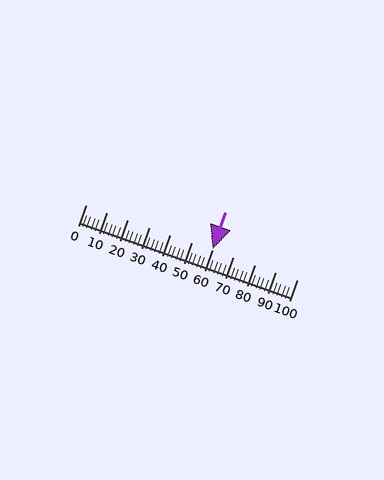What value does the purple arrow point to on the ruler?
The purple arrow points to approximately 60.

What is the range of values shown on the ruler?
The ruler shows values from 0 to 100.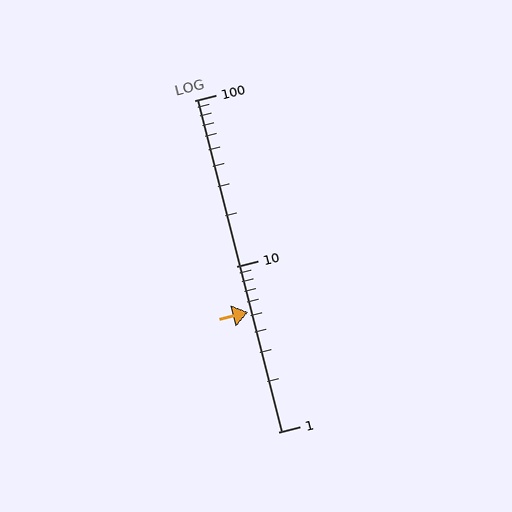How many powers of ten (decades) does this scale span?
The scale spans 2 decades, from 1 to 100.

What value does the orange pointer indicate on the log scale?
The pointer indicates approximately 5.3.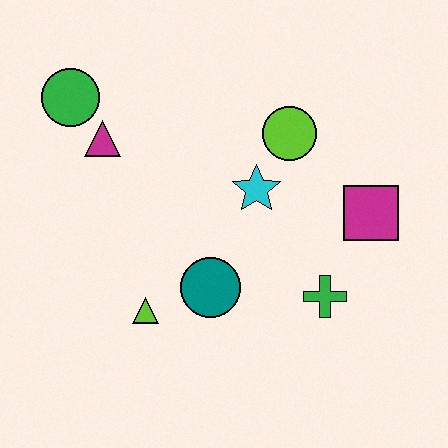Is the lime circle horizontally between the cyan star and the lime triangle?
No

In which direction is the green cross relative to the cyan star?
The green cross is below the cyan star.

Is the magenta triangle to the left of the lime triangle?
Yes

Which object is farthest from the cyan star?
The green circle is farthest from the cyan star.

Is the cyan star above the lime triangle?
Yes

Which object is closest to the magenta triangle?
The green circle is closest to the magenta triangle.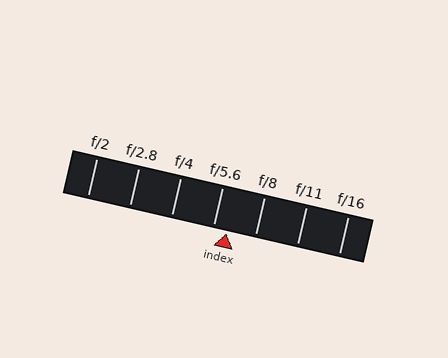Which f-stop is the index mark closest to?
The index mark is closest to f/5.6.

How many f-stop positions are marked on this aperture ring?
There are 7 f-stop positions marked.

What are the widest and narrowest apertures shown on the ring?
The widest aperture shown is f/2 and the narrowest is f/16.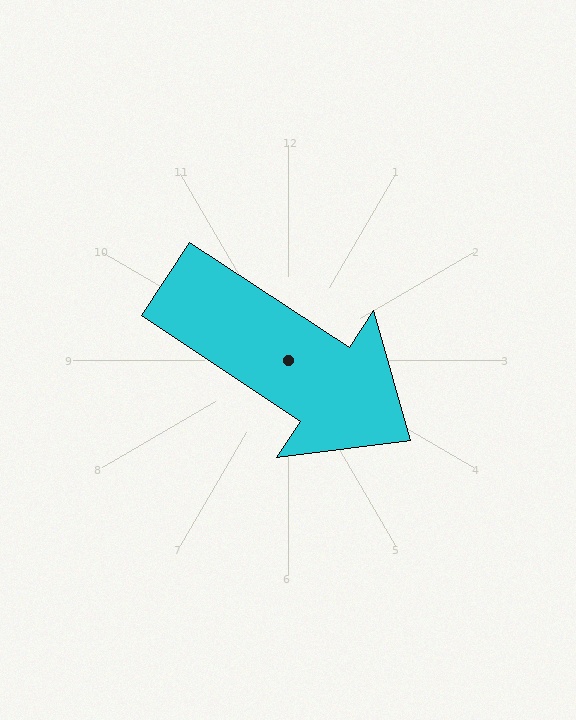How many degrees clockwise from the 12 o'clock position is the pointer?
Approximately 123 degrees.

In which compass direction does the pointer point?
Southeast.